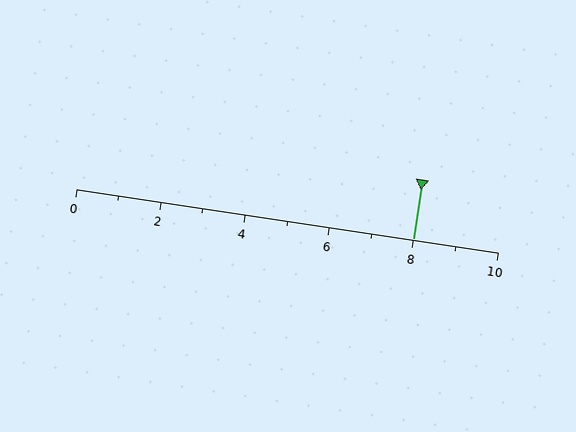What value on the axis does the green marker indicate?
The marker indicates approximately 8.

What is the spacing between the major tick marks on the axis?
The major ticks are spaced 2 apart.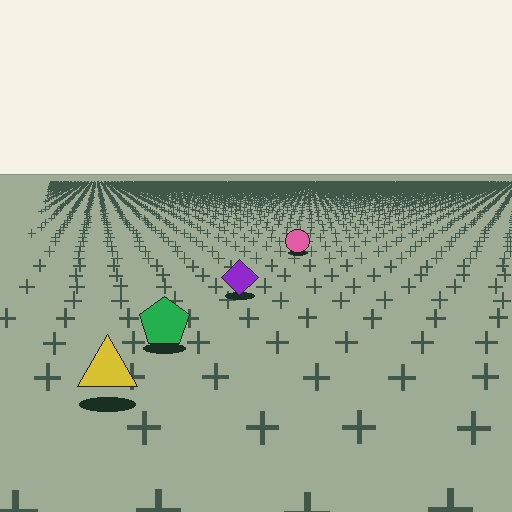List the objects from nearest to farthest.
From nearest to farthest: the yellow triangle, the green pentagon, the purple diamond, the pink circle.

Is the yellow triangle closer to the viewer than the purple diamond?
Yes. The yellow triangle is closer — you can tell from the texture gradient: the ground texture is coarser near it.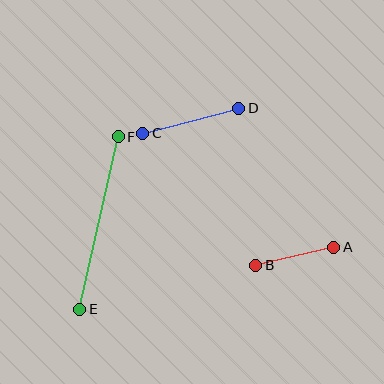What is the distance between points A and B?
The distance is approximately 80 pixels.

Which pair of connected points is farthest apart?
Points E and F are farthest apart.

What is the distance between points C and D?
The distance is approximately 99 pixels.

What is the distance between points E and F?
The distance is approximately 177 pixels.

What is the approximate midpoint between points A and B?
The midpoint is at approximately (295, 256) pixels.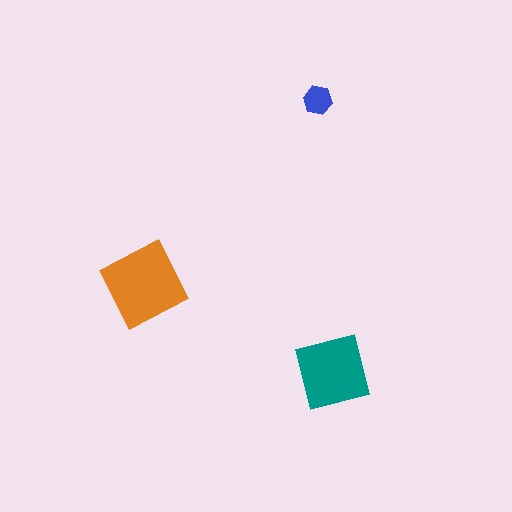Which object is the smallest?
The blue hexagon.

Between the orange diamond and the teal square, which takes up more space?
The orange diamond.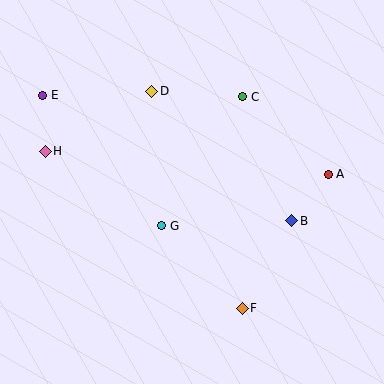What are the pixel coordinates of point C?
Point C is at (243, 97).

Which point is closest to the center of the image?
Point G at (162, 226) is closest to the center.